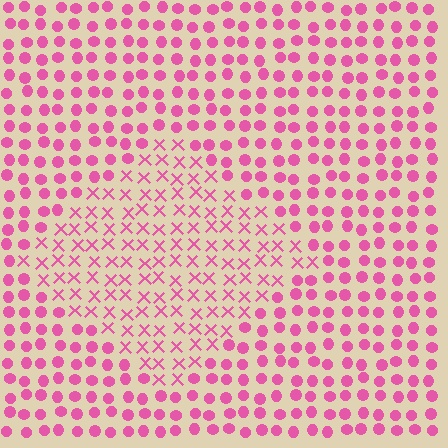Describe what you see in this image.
The image is filled with small pink elements arranged in a uniform grid. A diamond-shaped region contains X marks, while the surrounding area contains circles. The boundary is defined purely by the change in element shape.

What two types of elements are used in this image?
The image uses X marks inside the diamond region and circles outside it.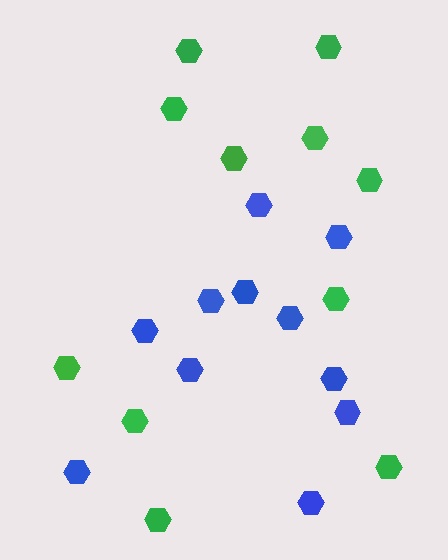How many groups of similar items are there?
There are 2 groups: one group of green hexagons (11) and one group of blue hexagons (11).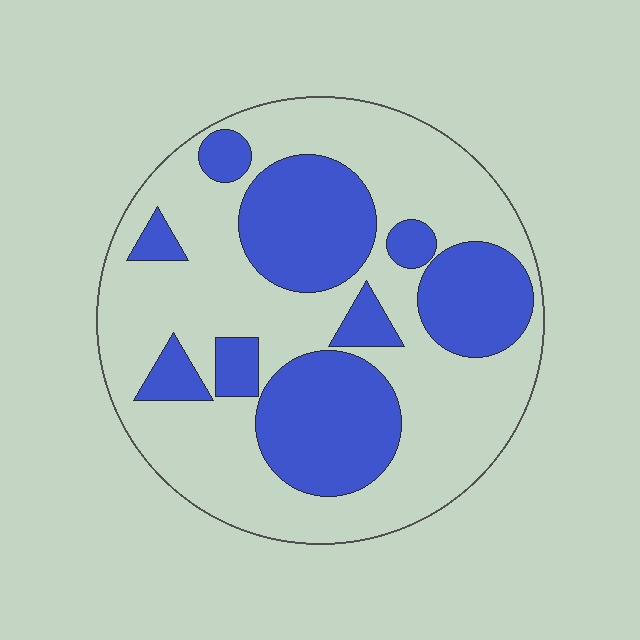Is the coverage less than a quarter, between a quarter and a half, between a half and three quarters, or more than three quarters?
Between a quarter and a half.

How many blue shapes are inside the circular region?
9.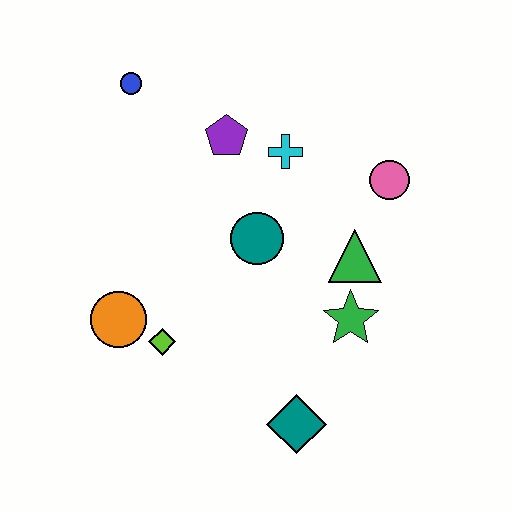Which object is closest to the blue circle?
The purple pentagon is closest to the blue circle.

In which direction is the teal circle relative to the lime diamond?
The teal circle is above the lime diamond.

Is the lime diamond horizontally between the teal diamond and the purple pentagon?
No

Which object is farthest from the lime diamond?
The pink circle is farthest from the lime diamond.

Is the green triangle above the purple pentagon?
No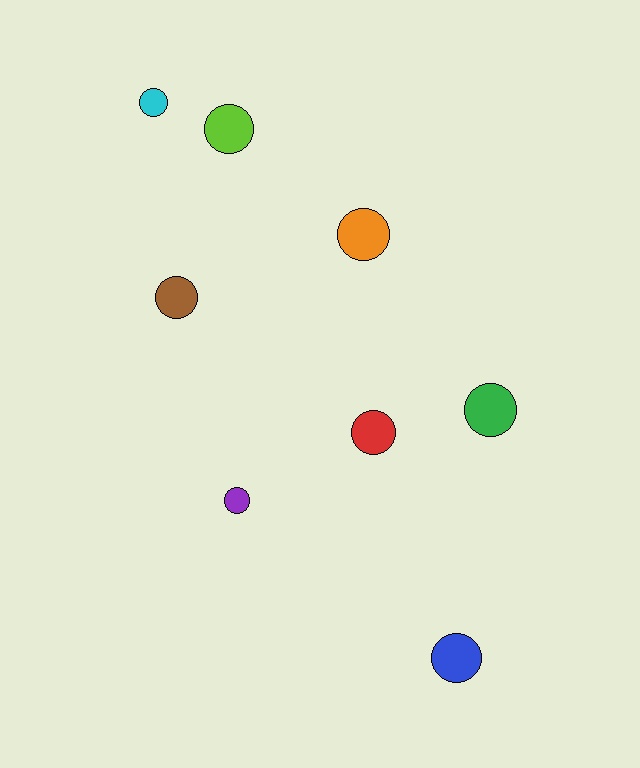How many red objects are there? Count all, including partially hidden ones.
There is 1 red object.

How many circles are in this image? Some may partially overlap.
There are 8 circles.